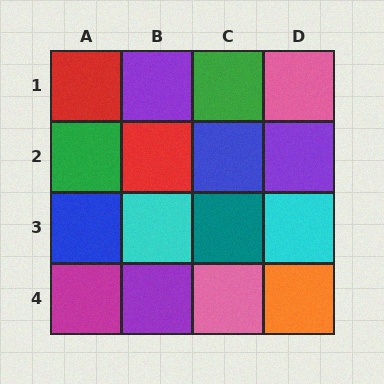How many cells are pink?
2 cells are pink.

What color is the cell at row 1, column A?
Red.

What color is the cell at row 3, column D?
Cyan.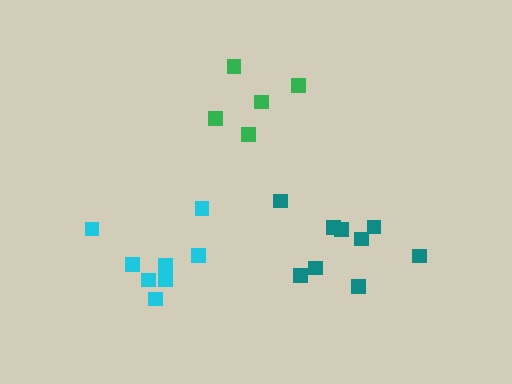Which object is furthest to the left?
The cyan cluster is leftmost.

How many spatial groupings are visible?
There are 3 spatial groupings.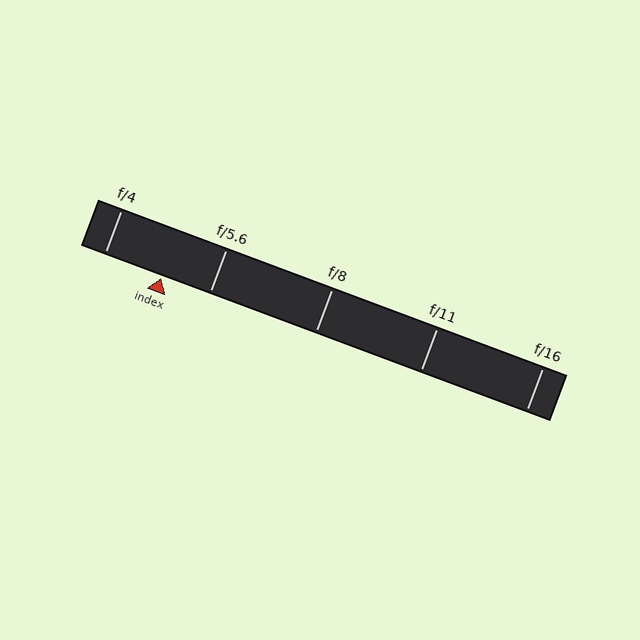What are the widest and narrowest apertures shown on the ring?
The widest aperture shown is f/4 and the narrowest is f/16.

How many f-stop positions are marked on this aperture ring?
There are 5 f-stop positions marked.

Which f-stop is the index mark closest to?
The index mark is closest to f/5.6.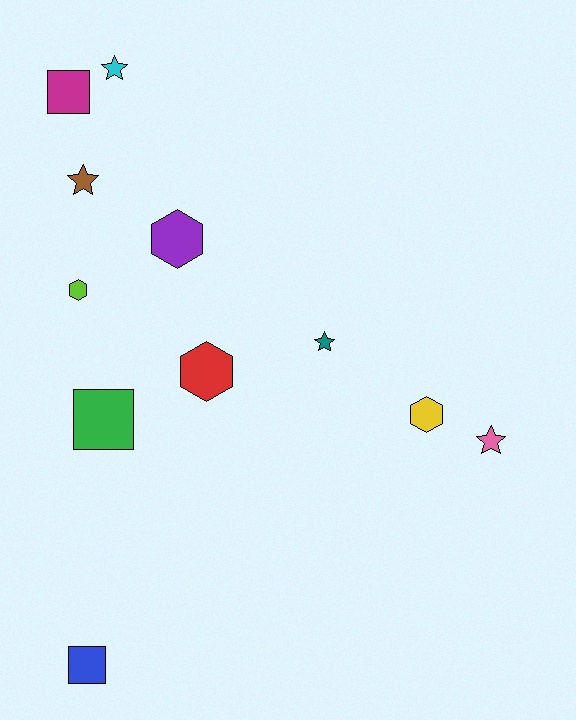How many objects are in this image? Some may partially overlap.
There are 11 objects.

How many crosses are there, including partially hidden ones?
There are no crosses.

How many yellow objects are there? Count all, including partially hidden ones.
There is 1 yellow object.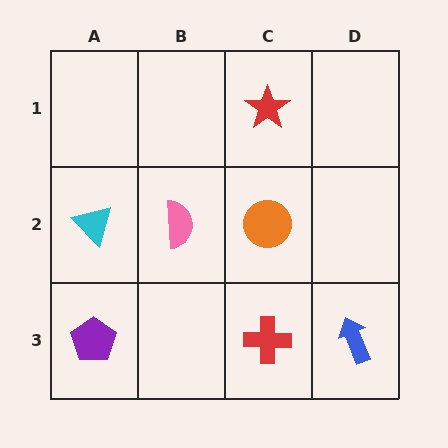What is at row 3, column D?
A blue arrow.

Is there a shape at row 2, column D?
No, that cell is empty.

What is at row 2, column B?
A pink semicircle.